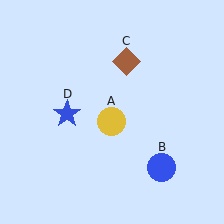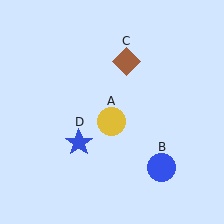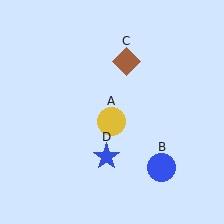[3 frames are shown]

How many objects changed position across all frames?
1 object changed position: blue star (object D).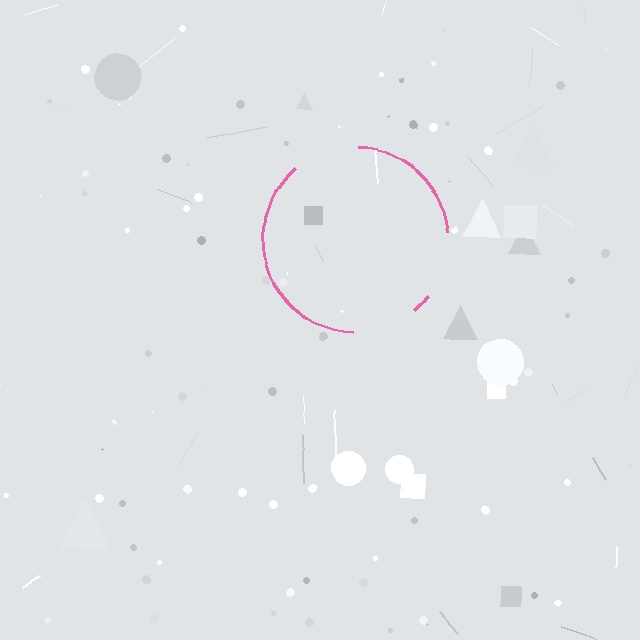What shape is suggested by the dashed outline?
The dashed outline suggests a circle.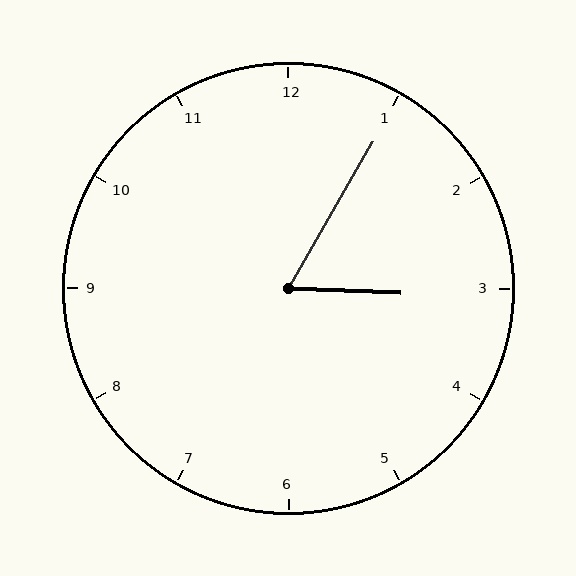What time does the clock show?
3:05.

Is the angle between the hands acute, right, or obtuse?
It is acute.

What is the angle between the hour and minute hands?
Approximately 62 degrees.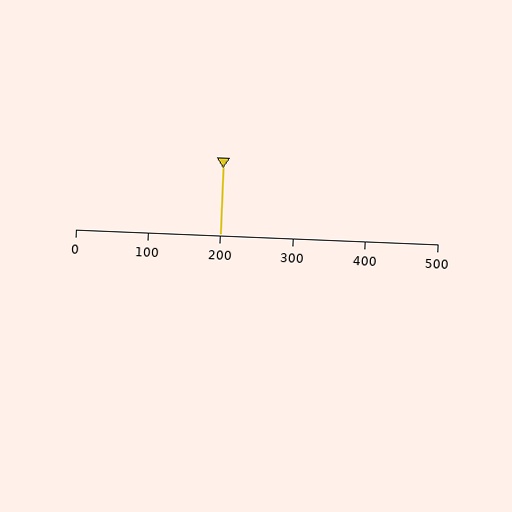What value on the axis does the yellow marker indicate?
The marker indicates approximately 200.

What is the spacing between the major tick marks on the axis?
The major ticks are spaced 100 apart.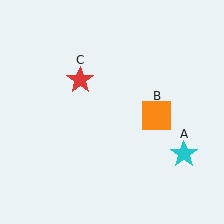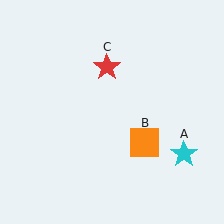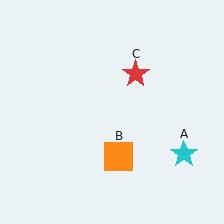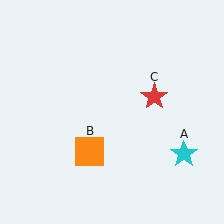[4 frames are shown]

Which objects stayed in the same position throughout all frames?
Cyan star (object A) remained stationary.